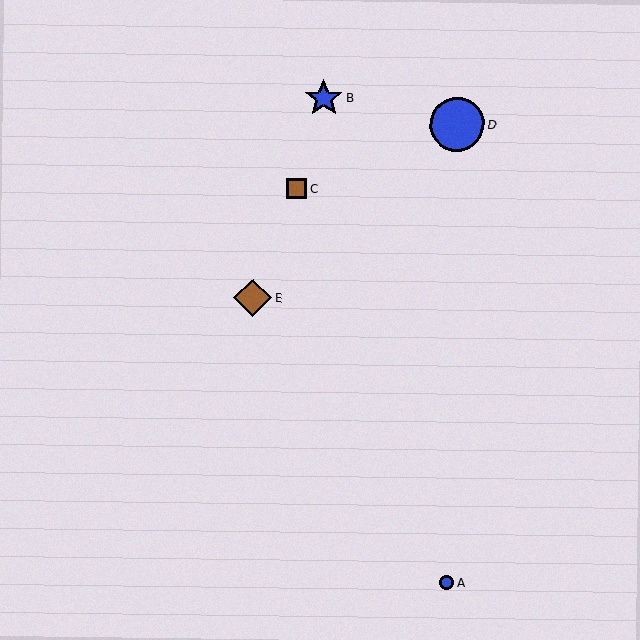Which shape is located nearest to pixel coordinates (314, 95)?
The blue star (labeled B) at (324, 98) is nearest to that location.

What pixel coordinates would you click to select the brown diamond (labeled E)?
Click at (253, 298) to select the brown diamond E.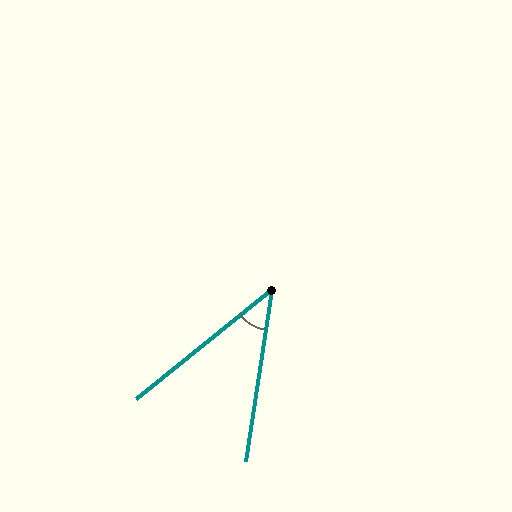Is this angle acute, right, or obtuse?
It is acute.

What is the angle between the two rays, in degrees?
Approximately 43 degrees.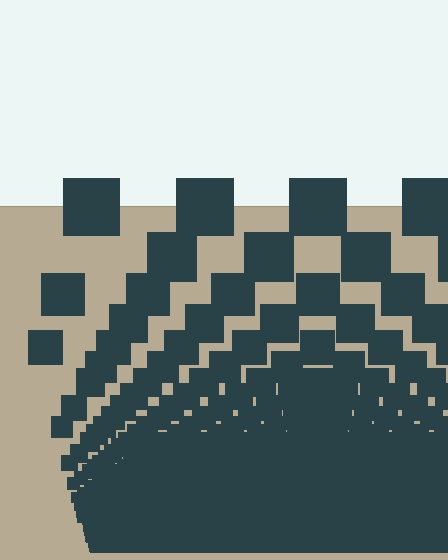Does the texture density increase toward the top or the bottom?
Density increases toward the bottom.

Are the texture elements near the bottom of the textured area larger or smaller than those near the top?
Smaller. The gradient is inverted — elements near the bottom are smaller and denser.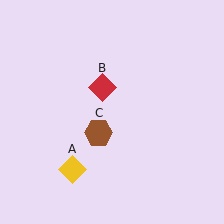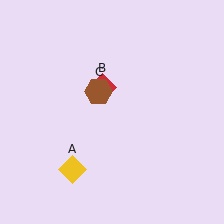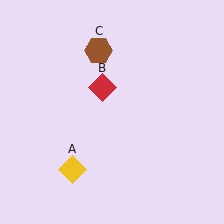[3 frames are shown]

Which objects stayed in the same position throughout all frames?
Yellow diamond (object A) and red diamond (object B) remained stationary.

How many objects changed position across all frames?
1 object changed position: brown hexagon (object C).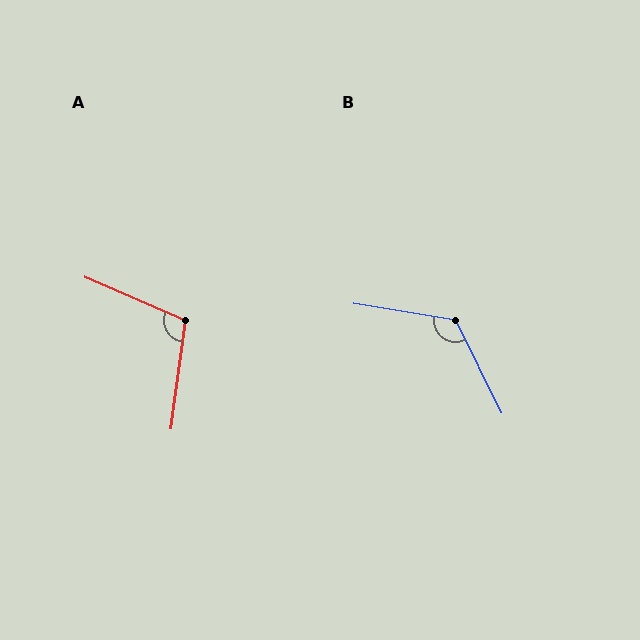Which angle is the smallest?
A, at approximately 106 degrees.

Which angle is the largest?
B, at approximately 125 degrees.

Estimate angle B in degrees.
Approximately 125 degrees.